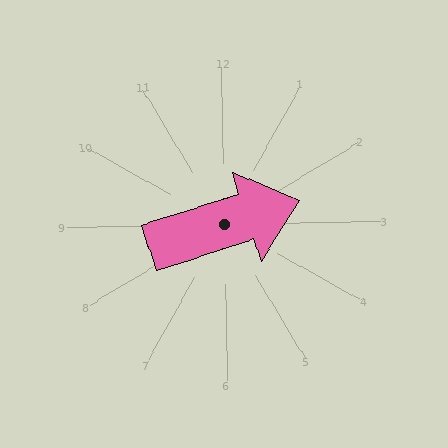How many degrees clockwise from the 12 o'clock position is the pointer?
Approximately 73 degrees.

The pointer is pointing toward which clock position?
Roughly 2 o'clock.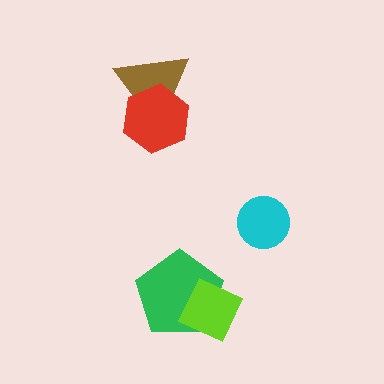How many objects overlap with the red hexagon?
1 object overlaps with the red hexagon.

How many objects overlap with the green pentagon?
1 object overlaps with the green pentagon.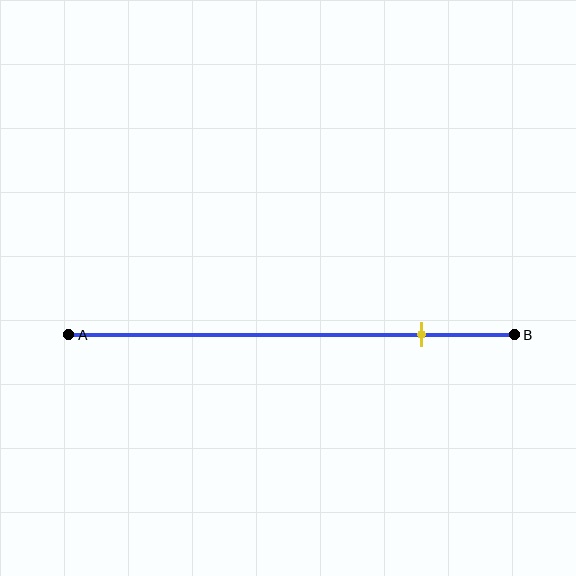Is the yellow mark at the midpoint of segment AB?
No, the mark is at about 80% from A, not at the 50% midpoint.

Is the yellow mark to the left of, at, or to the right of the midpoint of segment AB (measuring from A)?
The yellow mark is to the right of the midpoint of segment AB.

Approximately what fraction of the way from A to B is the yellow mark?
The yellow mark is approximately 80% of the way from A to B.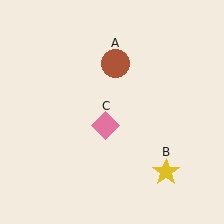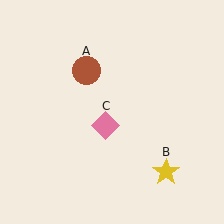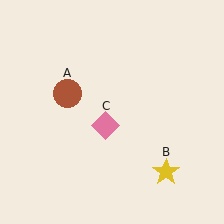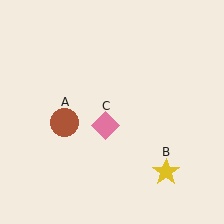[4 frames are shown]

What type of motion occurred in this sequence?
The brown circle (object A) rotated counterclockwise around the center of the scene.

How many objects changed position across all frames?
1 object changed position: brown circle (object A).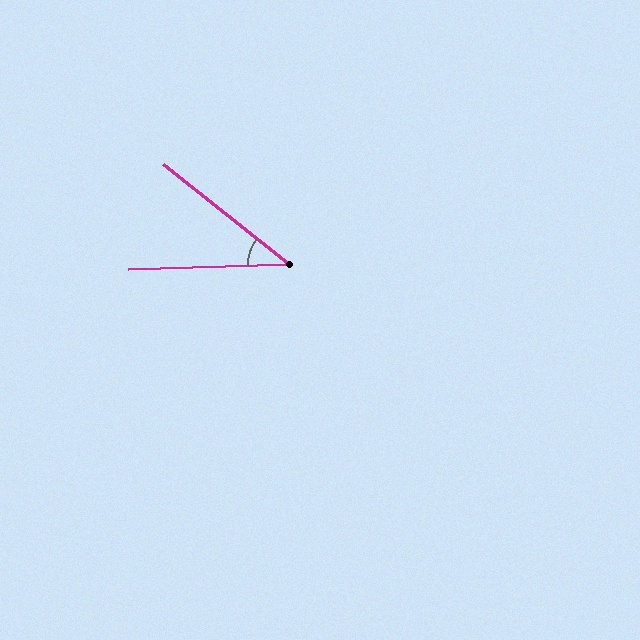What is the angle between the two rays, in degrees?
Approximately 40 degrees.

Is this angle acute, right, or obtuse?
It is acute.